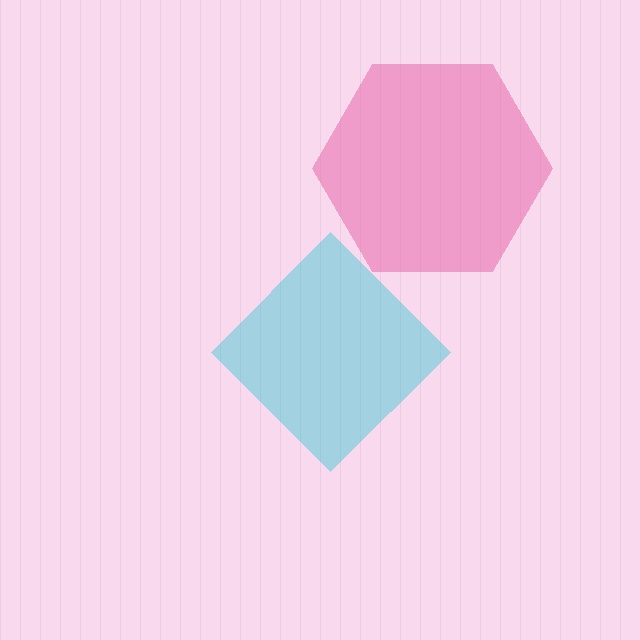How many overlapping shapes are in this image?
There are 2 overlapping shapes in the image.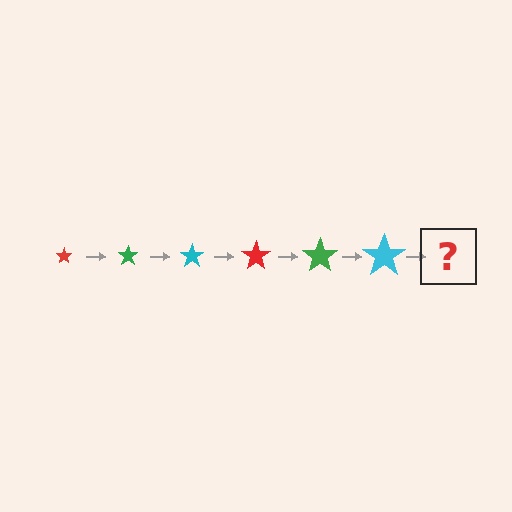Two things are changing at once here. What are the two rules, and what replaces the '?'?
The two rules are that the star grows larger each step and the color cycles through red, green, and cyan. The '?' should be a red star, larger than the previous one.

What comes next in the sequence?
The next element should be a red star, larger than the previous one.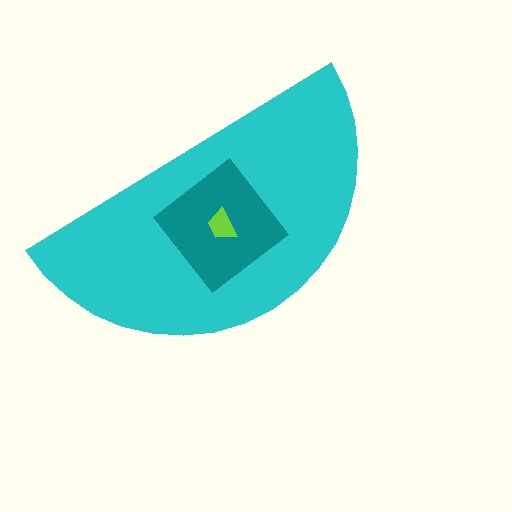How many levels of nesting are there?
3.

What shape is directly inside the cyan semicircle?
The teal diamond.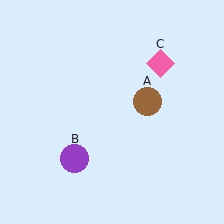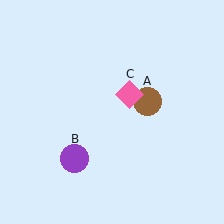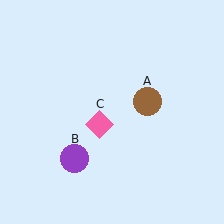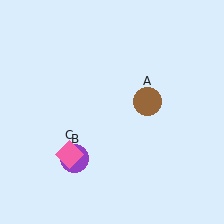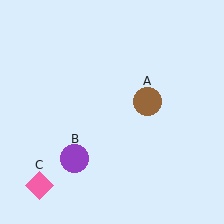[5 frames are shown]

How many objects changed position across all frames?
1 object changed position: pink diamond (object C).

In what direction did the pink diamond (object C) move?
The pink diamond (object C) moved down and to the left.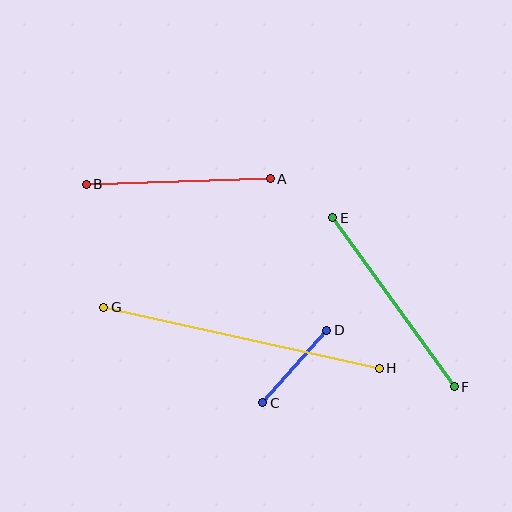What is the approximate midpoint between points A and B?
The midpoint is at approximately (178, 181) pixels.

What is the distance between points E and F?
The distance is approximately 208 pixels.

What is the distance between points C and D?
The distance is approximately 97 pixels.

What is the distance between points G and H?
The distance is approximately 282 pixels.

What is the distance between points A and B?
The distance is approximately 184 pixels.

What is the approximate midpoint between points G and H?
The midpoint is at approximately (241, 338) pixels.